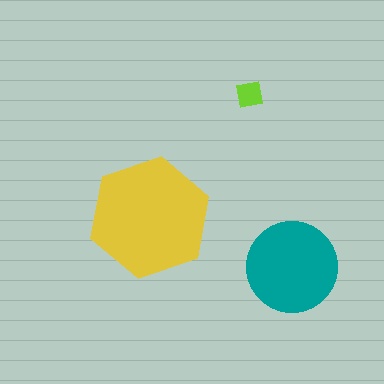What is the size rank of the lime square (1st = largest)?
3rd.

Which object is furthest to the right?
The teal circle is rightmost.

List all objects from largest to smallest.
The yellow hexagon, the teal circle, the lime square.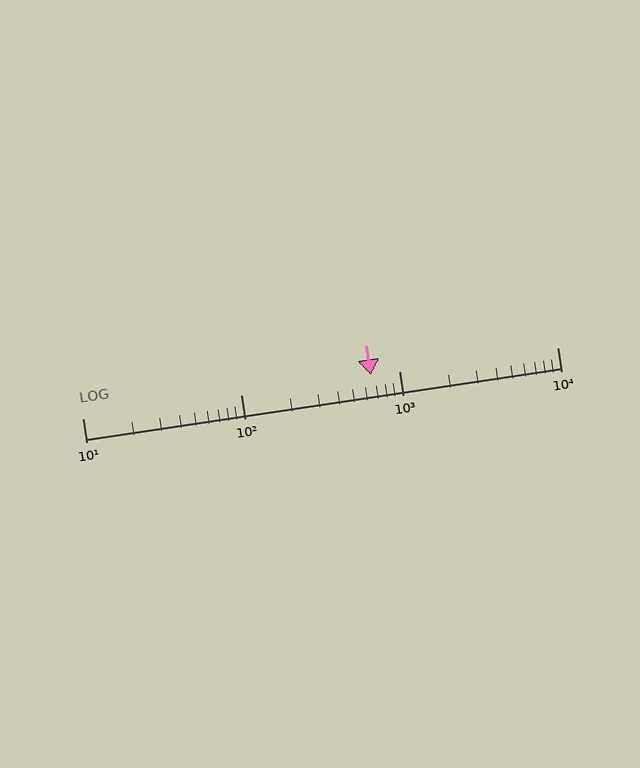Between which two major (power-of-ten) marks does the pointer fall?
The pointer is between 100 and 1000.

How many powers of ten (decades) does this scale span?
The scale spans 3 decades, from 10 to 10000.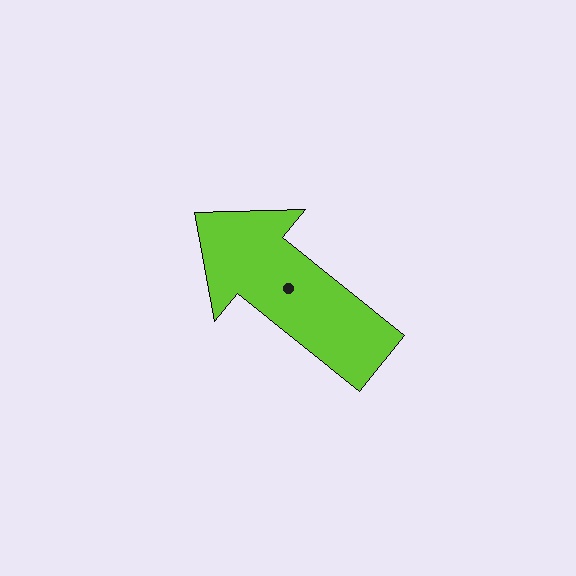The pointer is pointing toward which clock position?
Roughly 10 o'clock.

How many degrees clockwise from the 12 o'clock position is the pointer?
Approximately 309 degrees.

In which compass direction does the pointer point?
Northwest.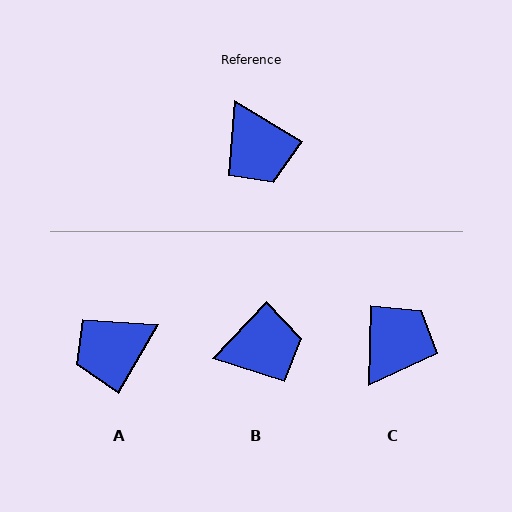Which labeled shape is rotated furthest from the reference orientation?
C, about 120 degrees away.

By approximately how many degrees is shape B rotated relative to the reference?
Approximately 78 degrees counter-clockwise.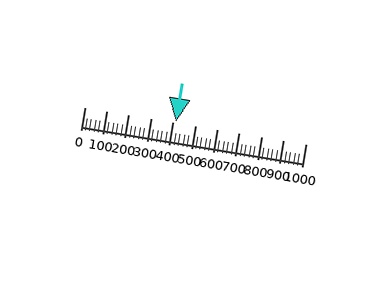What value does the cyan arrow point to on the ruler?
The cyan arrow points to approximately 412.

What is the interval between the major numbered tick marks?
The major tick marks are spaced 100 units apart.